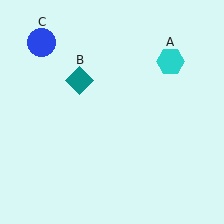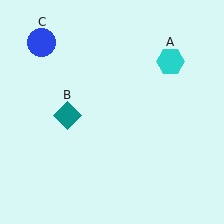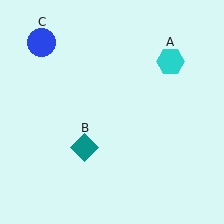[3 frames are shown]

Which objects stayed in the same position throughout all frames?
Cyan hexagon (object A) and blue circle (object C) remained stationary.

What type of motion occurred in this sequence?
The teal diamond (object B) rotated counterclockwise around the center of the scene.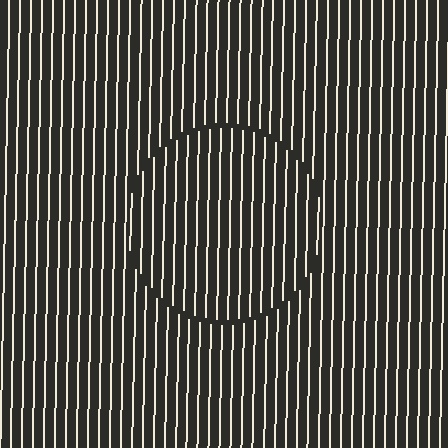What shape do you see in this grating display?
An illusory circle. The interior of the shape contains the same grating, shifted by half a period — the contour is defined by the phase discontinuity where line-ends from the inner and outer gratings abut.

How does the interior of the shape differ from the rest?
The interior of the shape contains the same grating, shifted by half a period — the contour is defined by the phase discontinuity where line-ends from the inner and outer gratings abut.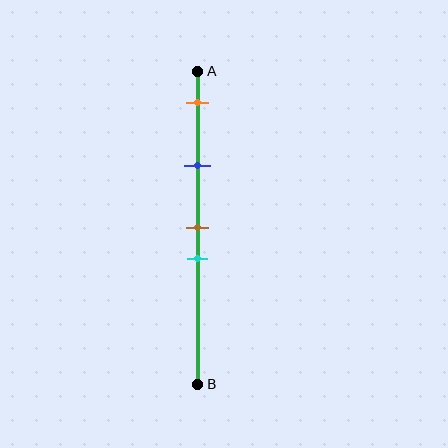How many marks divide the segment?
There are 4 marks dividing the segment.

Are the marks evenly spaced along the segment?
No, the marks are not evenly spaced.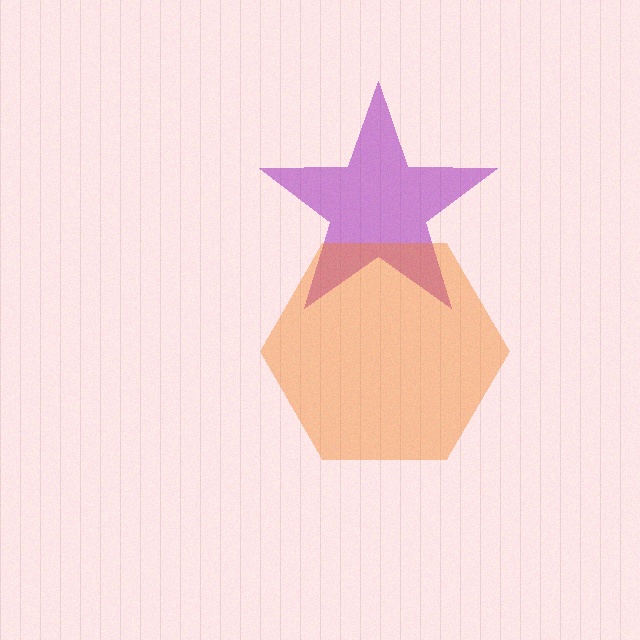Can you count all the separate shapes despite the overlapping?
Yes, there are 2 separate shapes.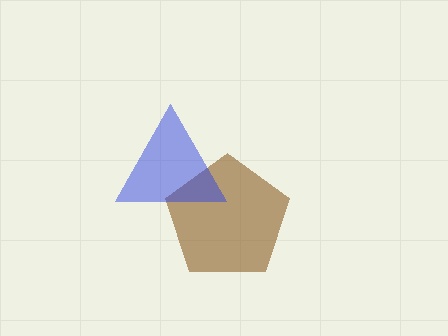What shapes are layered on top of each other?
The layered shapes are: a brown pentagon, a blue triangle.